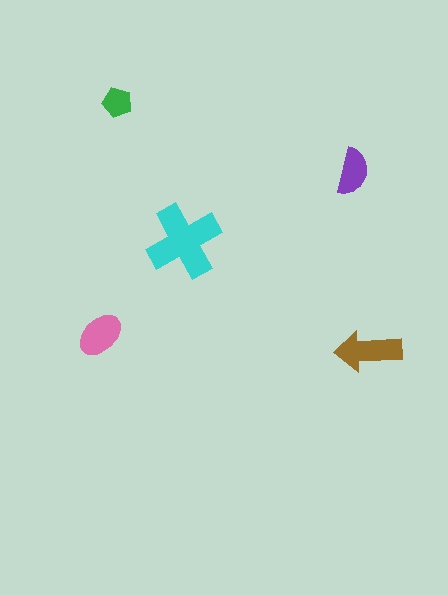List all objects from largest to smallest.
The cyan cross, the brown arrow, the pink ellipse, the purple semicircle, the green pentagon.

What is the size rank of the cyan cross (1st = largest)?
1st.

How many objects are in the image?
There are 5 objects in the image.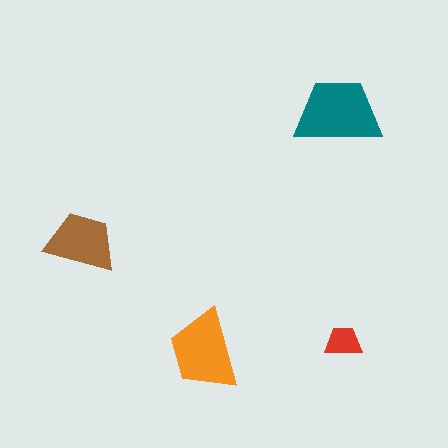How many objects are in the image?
There are 4 objects in the image.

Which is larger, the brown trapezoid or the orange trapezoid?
The orange one.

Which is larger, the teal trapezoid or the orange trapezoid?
The teal one.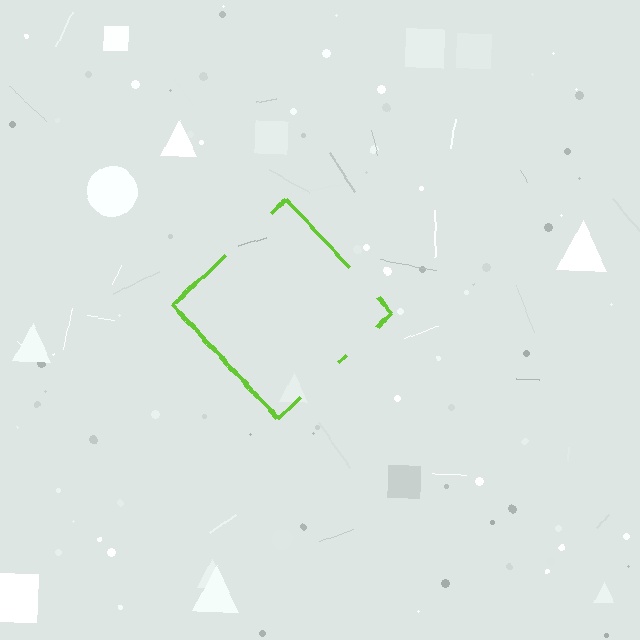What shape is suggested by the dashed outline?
The dashed outline suggests a diamond.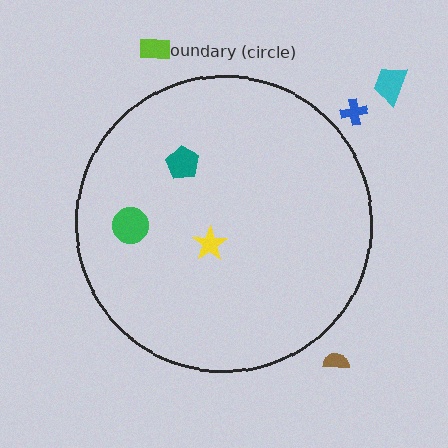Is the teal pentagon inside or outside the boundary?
Inside.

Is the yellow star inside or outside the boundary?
Inside.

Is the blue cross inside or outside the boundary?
Outside.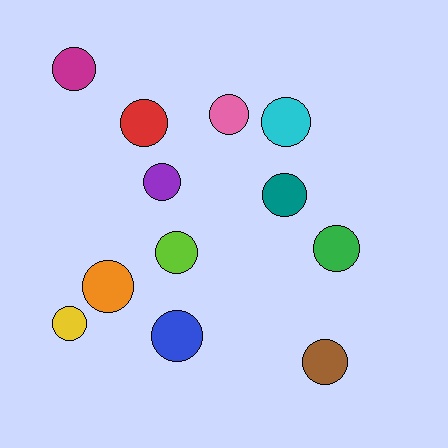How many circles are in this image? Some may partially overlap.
There are 12 circles.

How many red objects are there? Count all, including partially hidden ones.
There is 1 red object.